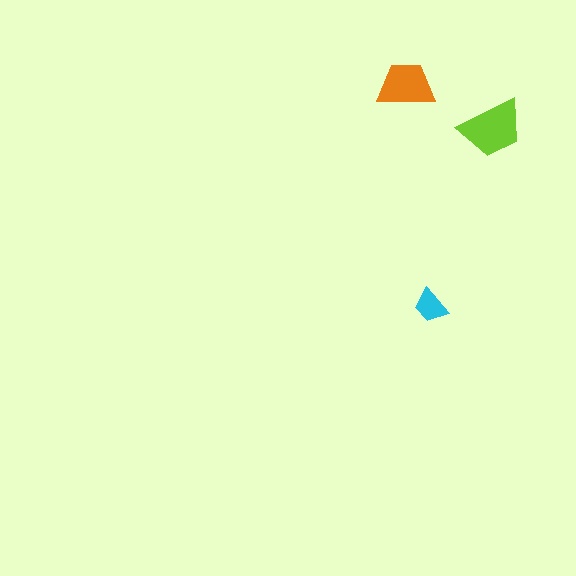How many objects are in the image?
There are 3 objects in the image.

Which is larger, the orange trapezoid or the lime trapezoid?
The lime one.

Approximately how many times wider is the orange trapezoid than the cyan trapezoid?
About 1.5 times wider.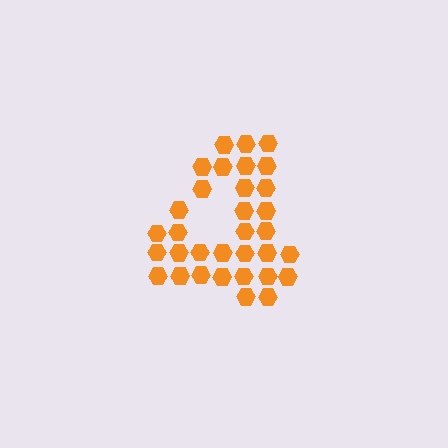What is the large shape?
The large shape is the digit 4.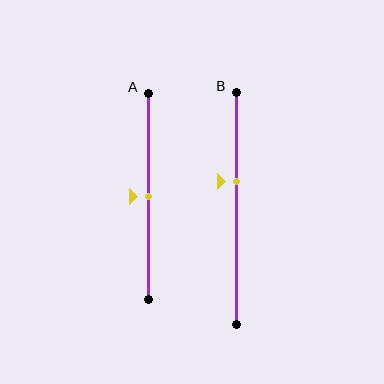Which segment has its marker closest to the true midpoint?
Segment A has its marker closest to the true midpoint.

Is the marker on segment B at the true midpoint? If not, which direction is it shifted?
No, the marker on segment B is shifted upward by about 11% of the segment length.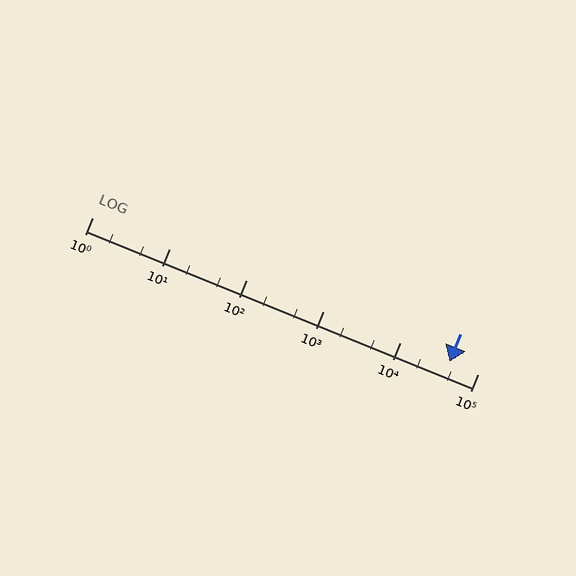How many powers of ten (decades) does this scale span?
The scale spans 5 decades, from 1 to 100000.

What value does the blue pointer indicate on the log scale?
The pointer indicates approximately 43000.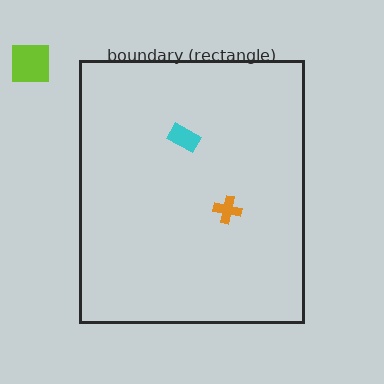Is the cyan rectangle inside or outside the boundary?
Inside.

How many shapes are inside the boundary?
2 inside, 1 outside.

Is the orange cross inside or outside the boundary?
Inside.